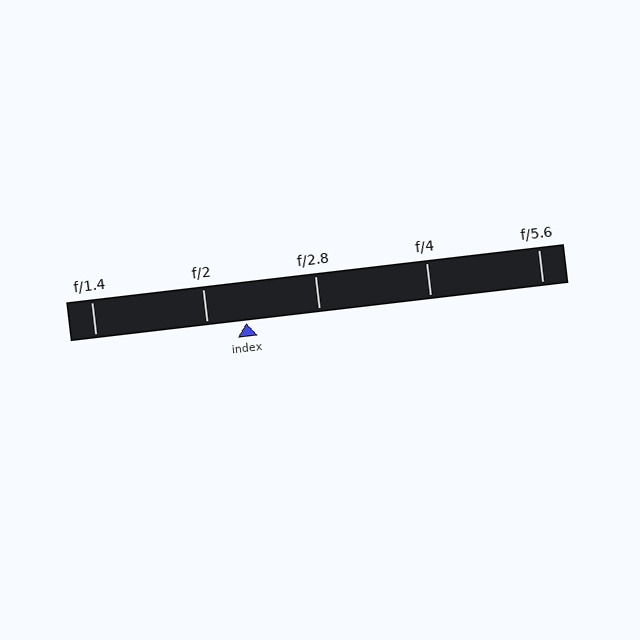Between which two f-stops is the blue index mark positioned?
The index mark is between f/2 and f/2.8.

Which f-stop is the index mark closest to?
The index mark is closest to f/2.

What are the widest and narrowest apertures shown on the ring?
The widest aperture shown is f/1.4 and the narrowest is f/5.6.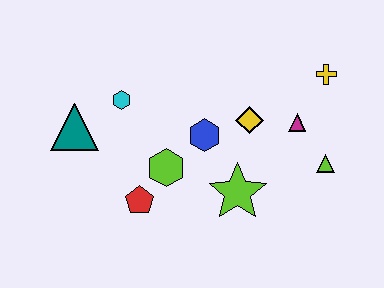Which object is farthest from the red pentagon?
The yellow cross is farthest from the red pentagon.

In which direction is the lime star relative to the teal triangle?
The lime star is to the right of the teal triangle.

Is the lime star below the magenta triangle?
Yes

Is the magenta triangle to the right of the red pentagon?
Yes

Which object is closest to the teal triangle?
The cyan hexagon is closest to the teal triangle.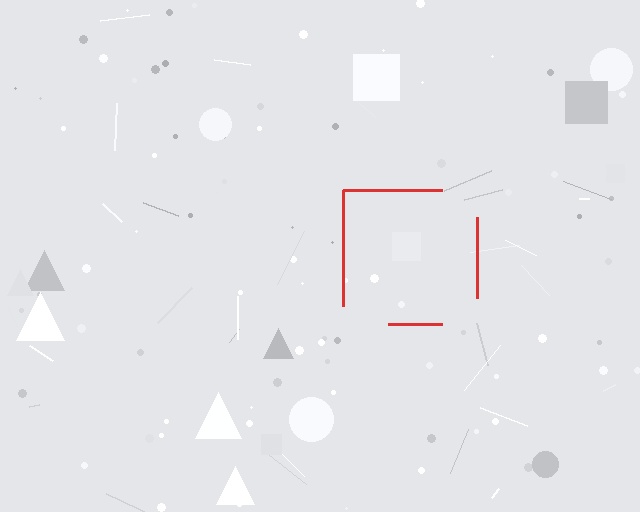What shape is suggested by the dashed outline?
The dashed outline suggests a square.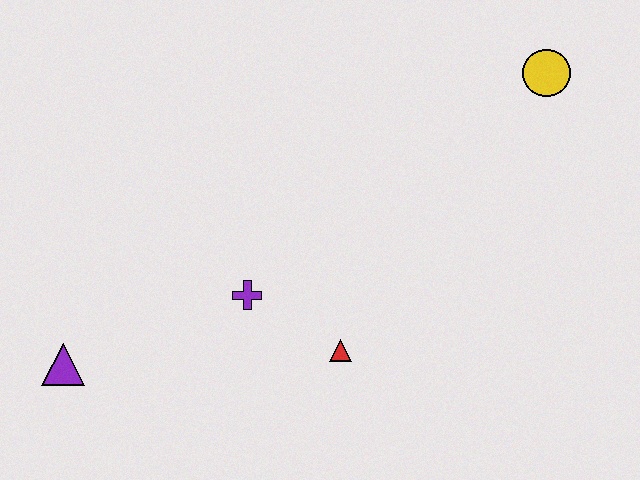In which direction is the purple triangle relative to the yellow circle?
The purple triangle is to the left of the yellow circle.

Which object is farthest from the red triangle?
The yellow circle is farthest from the red triangle.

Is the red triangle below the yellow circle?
Yes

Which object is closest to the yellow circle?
The red triangle is closest to the yellow circle.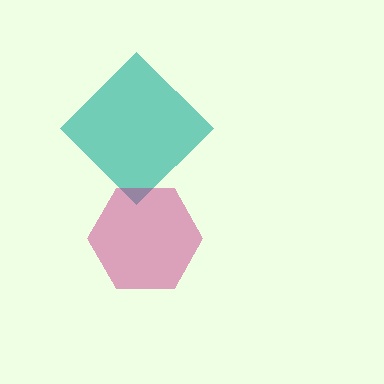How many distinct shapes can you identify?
There are 2 distinct shapes: a teal diamond, a magenta hexagon.